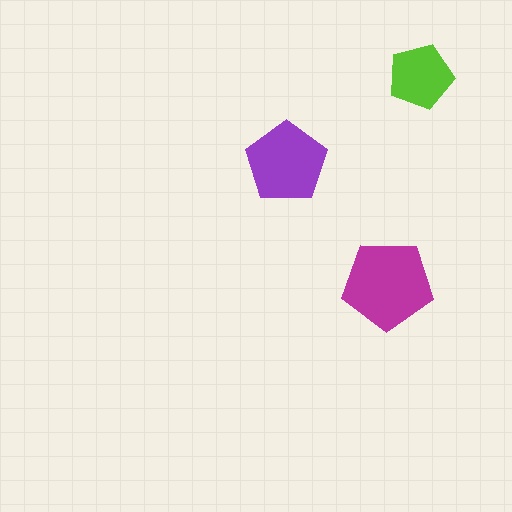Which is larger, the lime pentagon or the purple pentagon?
The purple one.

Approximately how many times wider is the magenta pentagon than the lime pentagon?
About 1.5 times wider.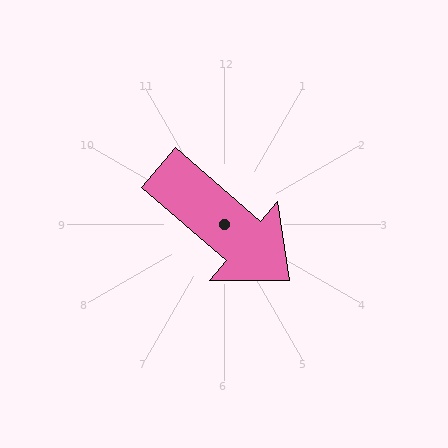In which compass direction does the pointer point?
Southeast.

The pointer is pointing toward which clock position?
Roughly 4 o'clock.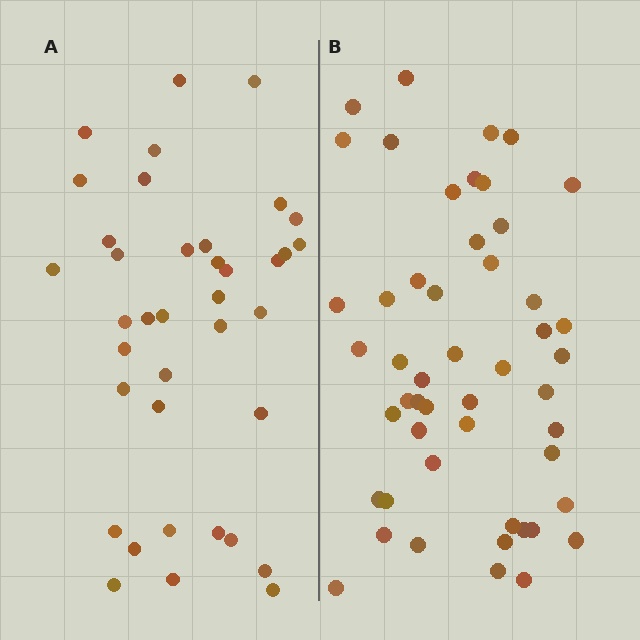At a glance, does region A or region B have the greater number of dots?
Region B (the right region) has more dots.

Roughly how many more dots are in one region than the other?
Region B has roughly 12 or so more dots than region A.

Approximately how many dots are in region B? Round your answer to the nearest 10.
About 50 dots.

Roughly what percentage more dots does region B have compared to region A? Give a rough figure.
About 30% more.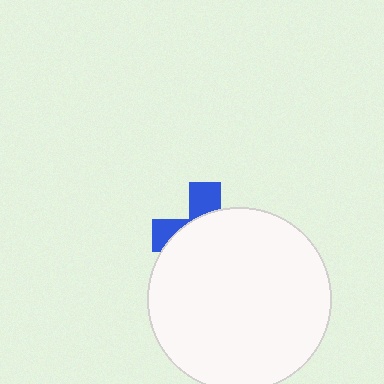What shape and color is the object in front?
The object in front is a white circle.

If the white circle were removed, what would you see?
You would see the complete blue cross.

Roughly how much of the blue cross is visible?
A small part of it is visible (roughly 30%).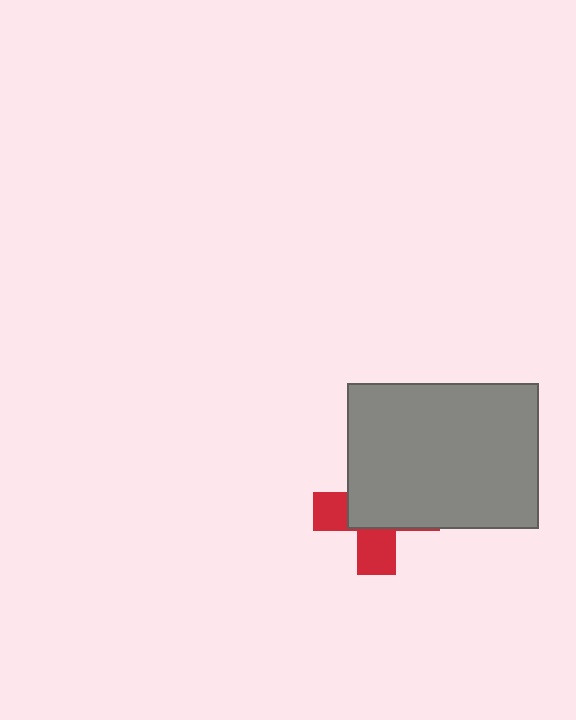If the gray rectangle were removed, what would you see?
You would see the complete red cross.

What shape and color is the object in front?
The object in front is a gray rectangle.